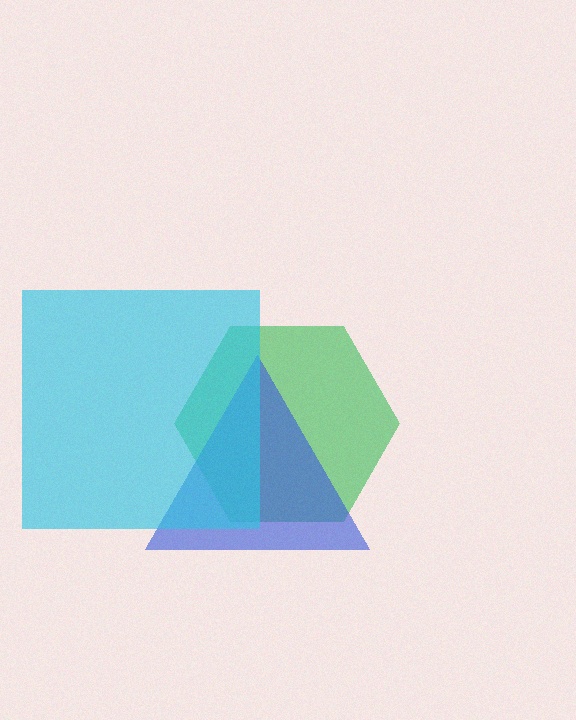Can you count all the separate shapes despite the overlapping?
Yes, there are 3 separate shapes.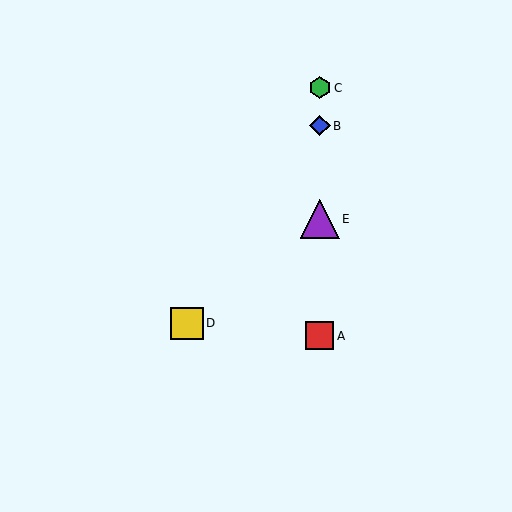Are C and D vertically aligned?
No, C is at x≈320 and D is at x≈187.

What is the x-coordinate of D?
Object D is at x≈187.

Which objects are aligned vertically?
Objects A, B, C, E are aligned vertically.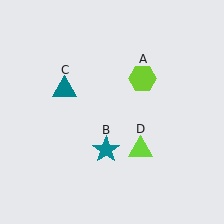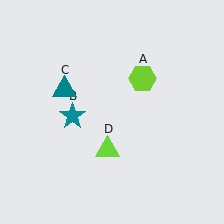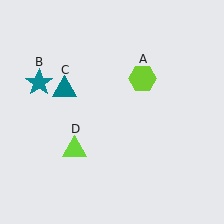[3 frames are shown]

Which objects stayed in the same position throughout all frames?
Lime hexagon (object A) and teal triangle (object C) remained stationary.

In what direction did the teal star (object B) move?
The teal star (object B) moved up and to the left.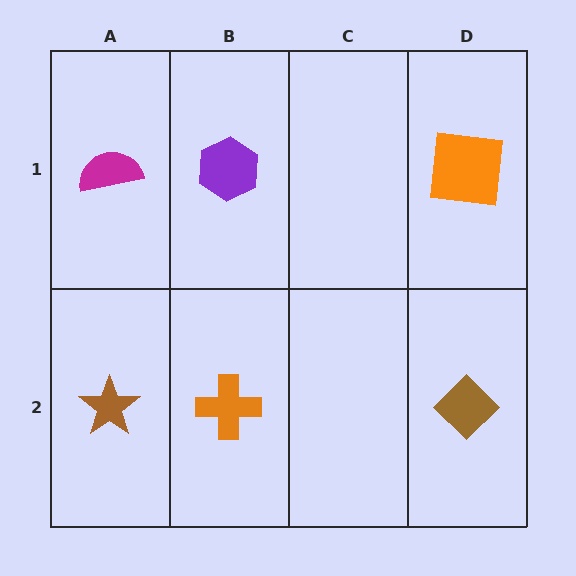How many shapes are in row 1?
3 shapes.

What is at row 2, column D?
A brown diamond.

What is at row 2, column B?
An orange cross.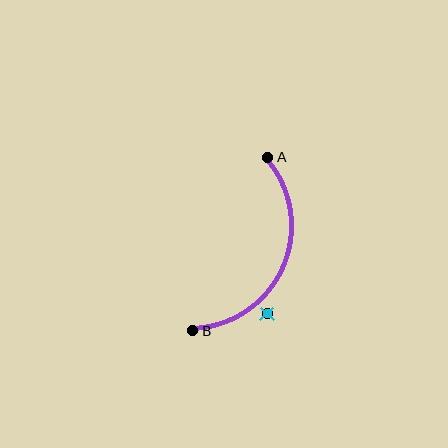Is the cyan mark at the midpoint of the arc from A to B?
No — the cyan mark does not lie on the arc at all. It sits slightly outside the curve.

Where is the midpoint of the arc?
The arc midpoint is the point on the curve farthest from the straight line joining A and B. It sits to the right of that line.